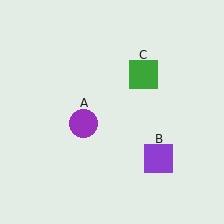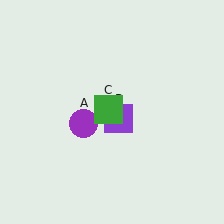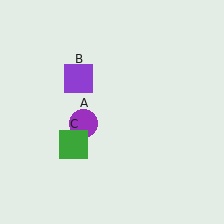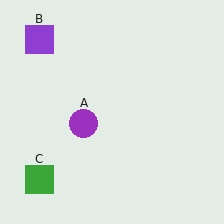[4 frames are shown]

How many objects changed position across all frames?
2 objects changed position: purple square (object B), green square (object C).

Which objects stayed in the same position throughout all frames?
Purple circle (object A) remained stationary.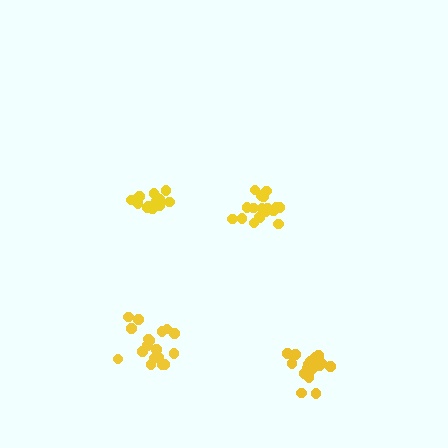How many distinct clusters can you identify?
There are 4 distinct clusters.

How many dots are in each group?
Group 1: 19 dots, Group 2: 15 dots, Group 3: 18 dots, Group 4: 17 dots (69 total).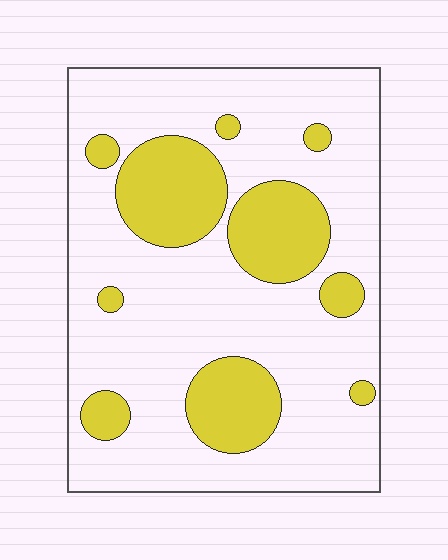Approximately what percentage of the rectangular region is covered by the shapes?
Approximately 25%.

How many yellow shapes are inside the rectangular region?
10.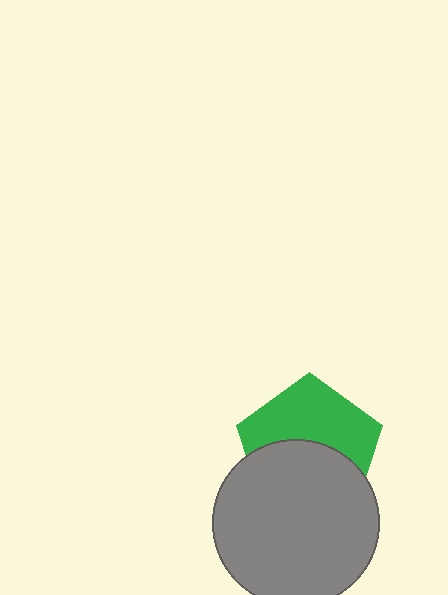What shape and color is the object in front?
The object in front is a gray circle.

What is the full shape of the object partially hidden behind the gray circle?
The partially hidden object is a green pentagon.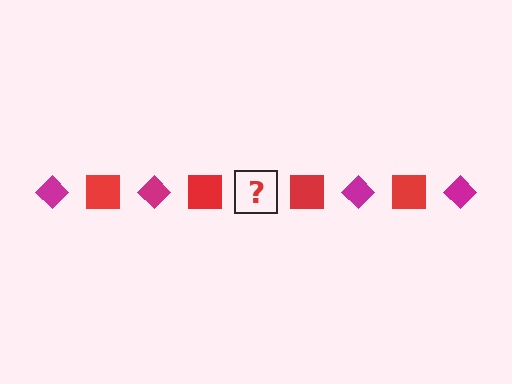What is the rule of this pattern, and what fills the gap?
The rule is that the pattern alternates between magenta diamond and red square. The gap should be filled with a magenta diamond.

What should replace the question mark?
The question mark should be replaced with a magenta diamond.